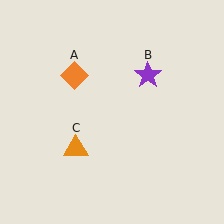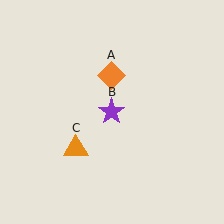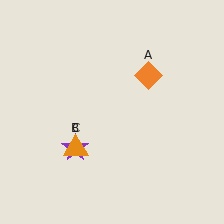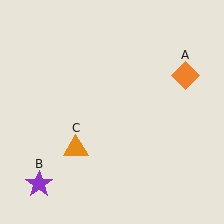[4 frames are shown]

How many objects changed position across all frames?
2 objects changed position: orange diamond (object A), purple star (object B).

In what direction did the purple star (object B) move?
The purple star (object B) moved down and to the left.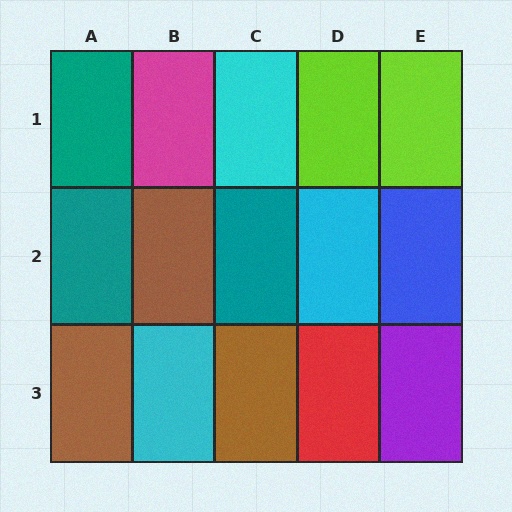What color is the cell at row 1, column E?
Lime.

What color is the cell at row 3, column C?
Brown.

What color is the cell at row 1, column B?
Magenta.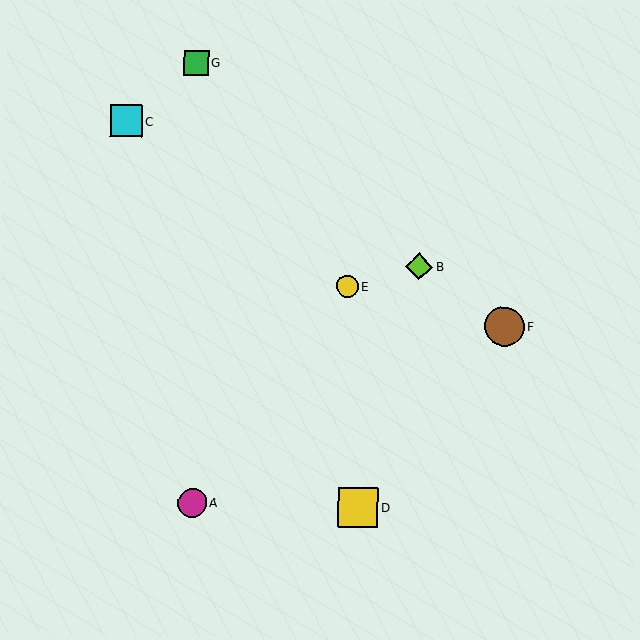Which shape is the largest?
The yellow square (labeled D) is the largest.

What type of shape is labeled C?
Shape C is a cyan square.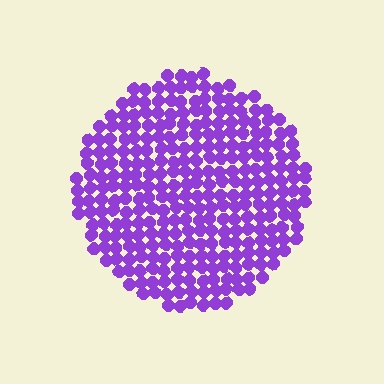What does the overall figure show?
The overall figure shows a circle.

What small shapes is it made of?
It is made of small circles.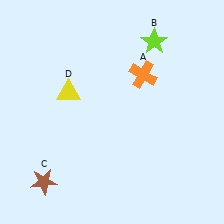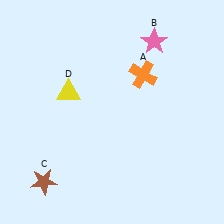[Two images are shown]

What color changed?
The star (B) changed from lime in Image 1 to pink in Image 2.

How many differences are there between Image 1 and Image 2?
There is 1 difference between the two images.